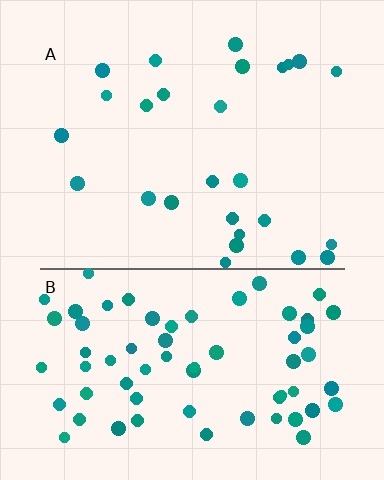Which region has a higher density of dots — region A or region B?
B (the bottom).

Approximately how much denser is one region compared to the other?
Approximately 2.6× — region B over region A.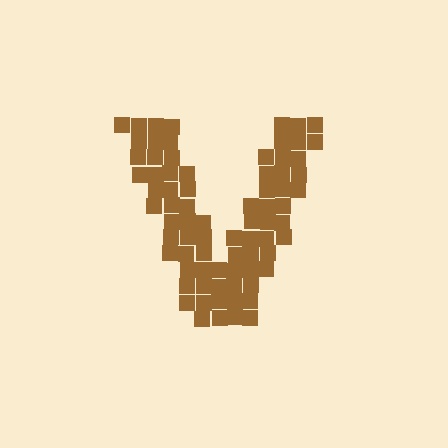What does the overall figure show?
The overall figure shows the letter V.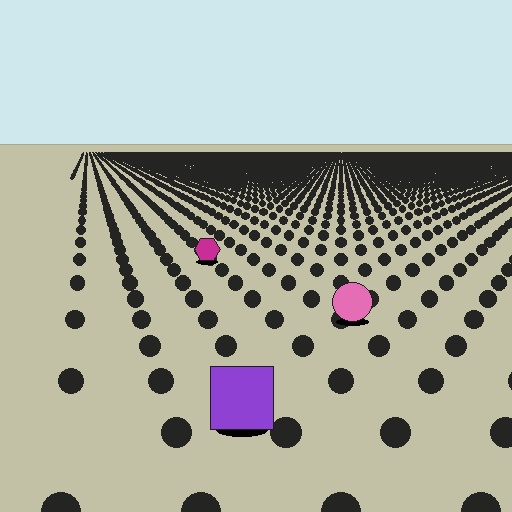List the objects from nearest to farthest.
From nearest to farthest: the purple square, the pink circle, the magenta hexagon.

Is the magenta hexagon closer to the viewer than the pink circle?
No. The pink circle is closer — you can tell from the texture gradient: the ground texture is coarser near it.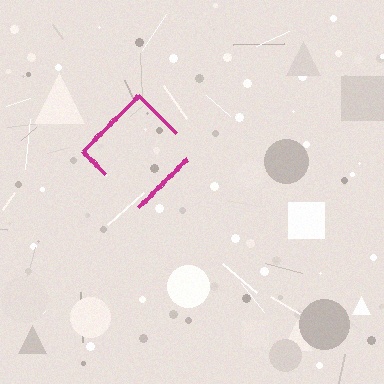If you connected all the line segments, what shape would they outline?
They would outline a diamond.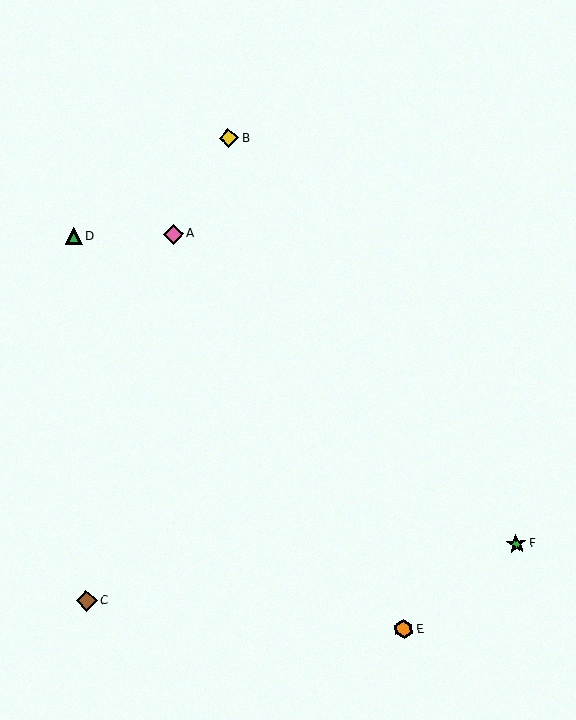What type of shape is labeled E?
Shape E is an orange hexagon.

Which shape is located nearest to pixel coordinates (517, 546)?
The green star (labeled F) at (516, 544) is nearest to that location.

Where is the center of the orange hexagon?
The center of the orange hexagon is at (404, 629).